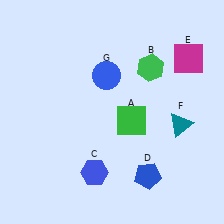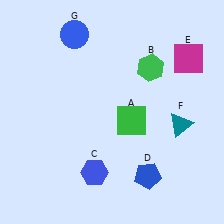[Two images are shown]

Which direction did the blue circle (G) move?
The blue circle (G) moved up.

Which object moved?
The blue circle (G) moved up.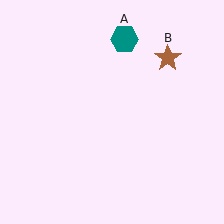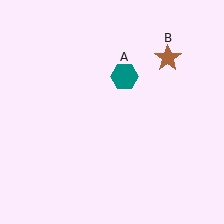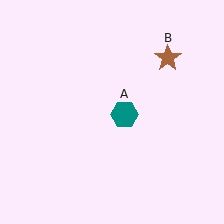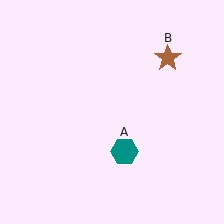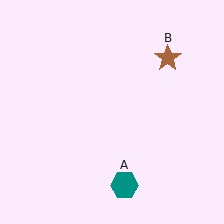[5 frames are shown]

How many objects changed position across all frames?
1 object changed position: teal hexagon (object A).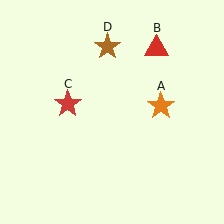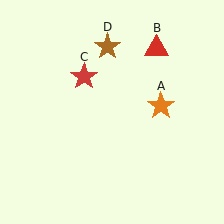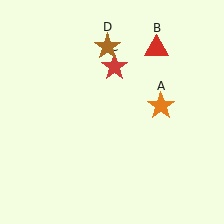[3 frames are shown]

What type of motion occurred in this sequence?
The red star (object C) rotated clockwise around the center of the scene.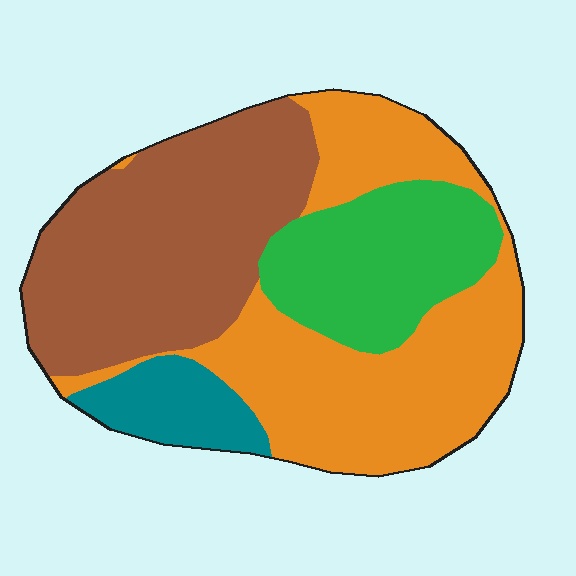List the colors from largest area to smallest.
From largest to smallest: orange, brown, green, teal.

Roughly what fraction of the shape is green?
Green covers about 20% of the shape.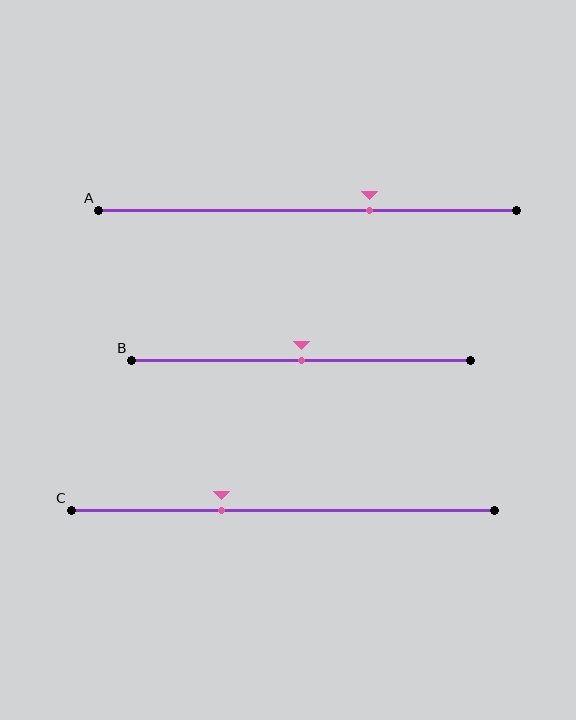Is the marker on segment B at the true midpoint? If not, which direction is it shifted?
Yes, the marker on segment B is at the true midpoint.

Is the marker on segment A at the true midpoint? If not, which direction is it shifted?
No, the marker on segment A is shifted to the right by about 15% of the segment length.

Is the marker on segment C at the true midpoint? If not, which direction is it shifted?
No, the marker on segment C is shifted to the left by about 14% of the segment length.